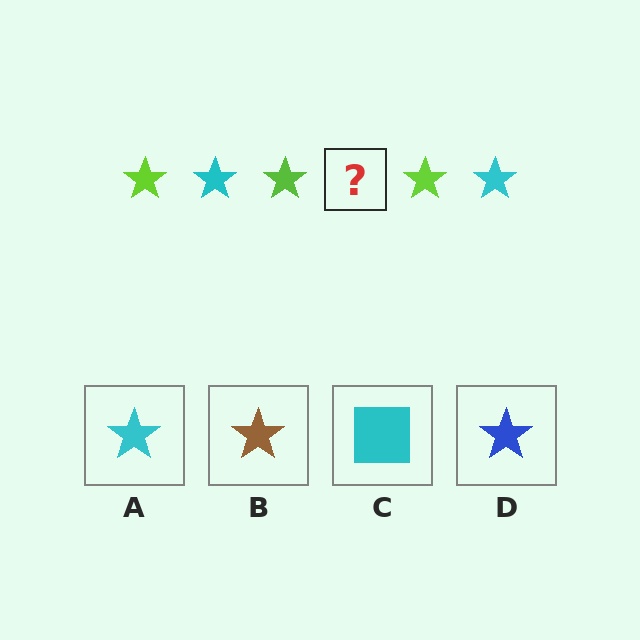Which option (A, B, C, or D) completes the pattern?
A.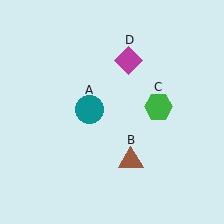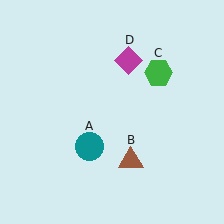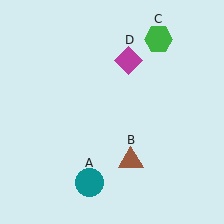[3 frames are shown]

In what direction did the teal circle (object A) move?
The teal circle (object A) moved down.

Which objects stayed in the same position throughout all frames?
Brown triangle (object B) and magenta diamond (object D) remained stationary.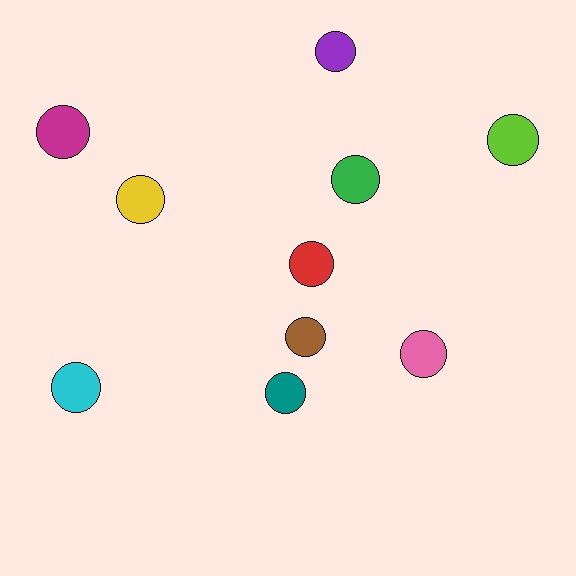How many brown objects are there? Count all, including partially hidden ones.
There is 1 brown object.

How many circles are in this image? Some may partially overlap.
There are 10 circles.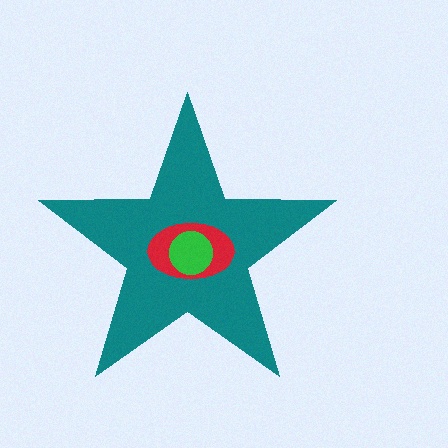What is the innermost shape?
The green circle.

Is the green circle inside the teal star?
Yes.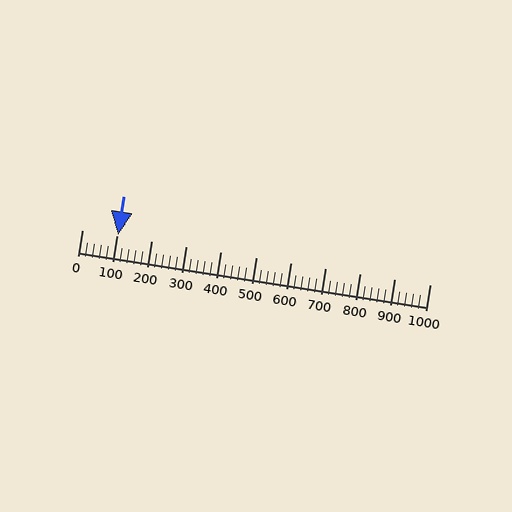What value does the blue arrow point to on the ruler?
The blue arrow points to approximately 104.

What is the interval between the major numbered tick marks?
The major tick marks are spaced 100 units apart.